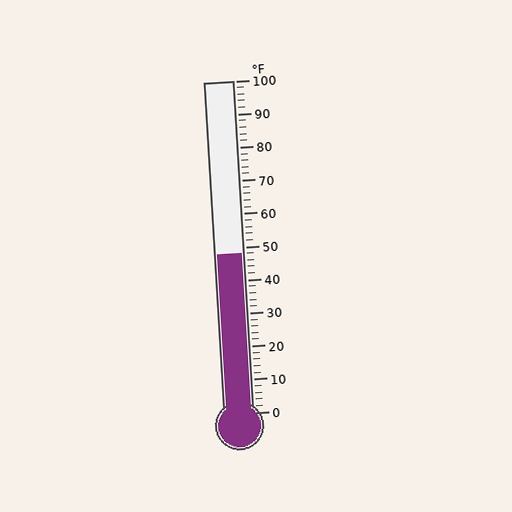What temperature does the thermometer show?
The thermometer shows approximately 48°F.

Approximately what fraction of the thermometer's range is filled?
The thermometer is filled to approximately 50% of its range.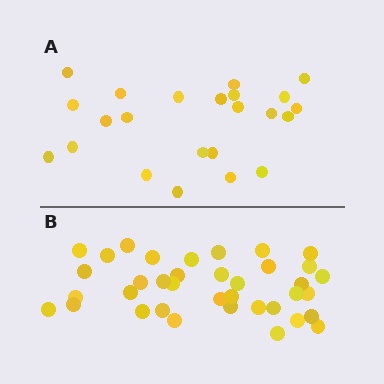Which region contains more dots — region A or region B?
Region B (the bottom region) has more dots.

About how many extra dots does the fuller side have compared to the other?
Region B has approximately 15 more dots than region A.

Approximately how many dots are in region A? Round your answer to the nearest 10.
About 20 dots. (The exact count is 23, which rounds to 20.)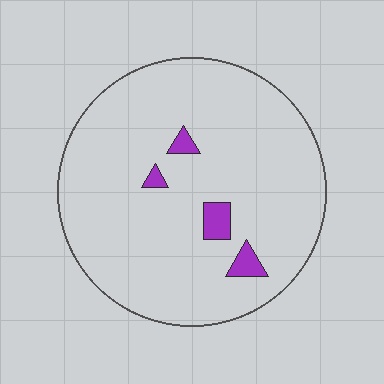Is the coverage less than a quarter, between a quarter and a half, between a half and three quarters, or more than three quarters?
Less than a quarter.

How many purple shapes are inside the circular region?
4.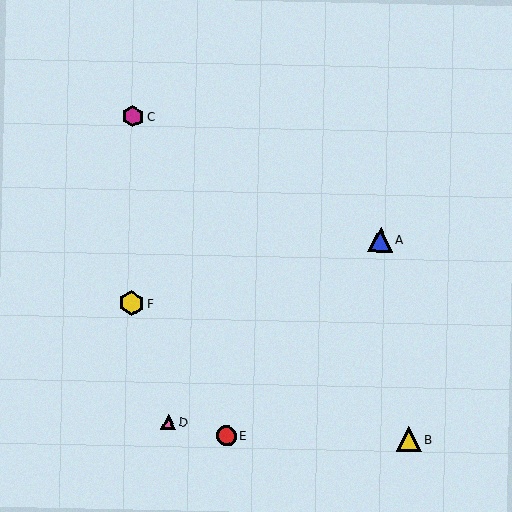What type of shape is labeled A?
Shape A is a blue triangle.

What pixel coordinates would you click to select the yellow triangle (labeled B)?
Click at (409, 439) to select the yellow triangle B.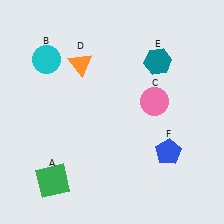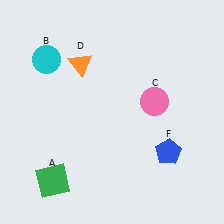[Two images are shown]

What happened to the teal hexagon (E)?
The teal hexagon (E) was removed in Image 2. It was in the top-right area of Image 1.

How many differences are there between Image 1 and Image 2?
There is 1 difference between the two images.